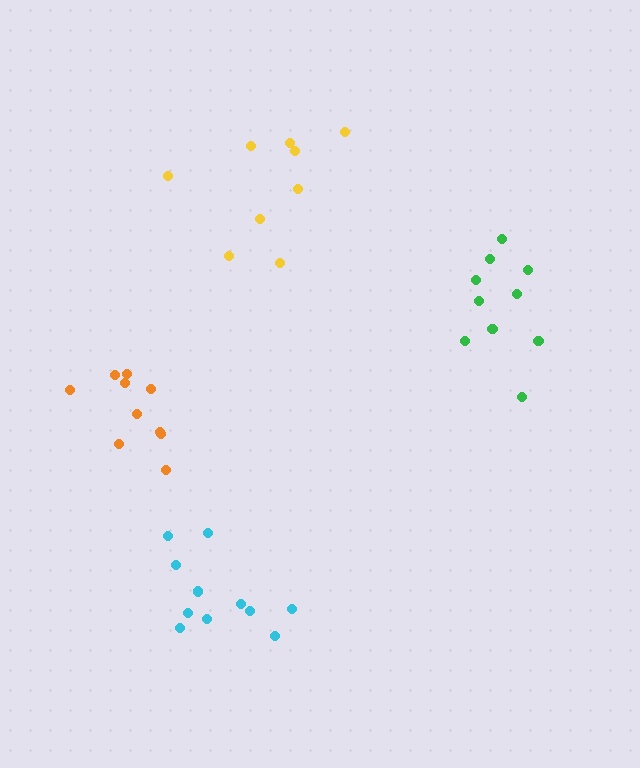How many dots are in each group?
Group 1: 10 dots, Group 2: 9 dots, Group 3: 11 dots, Group 4: 10 dots (40 total).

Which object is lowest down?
The cyan cluster is bottommost.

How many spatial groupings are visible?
There are 4 spatial groupings.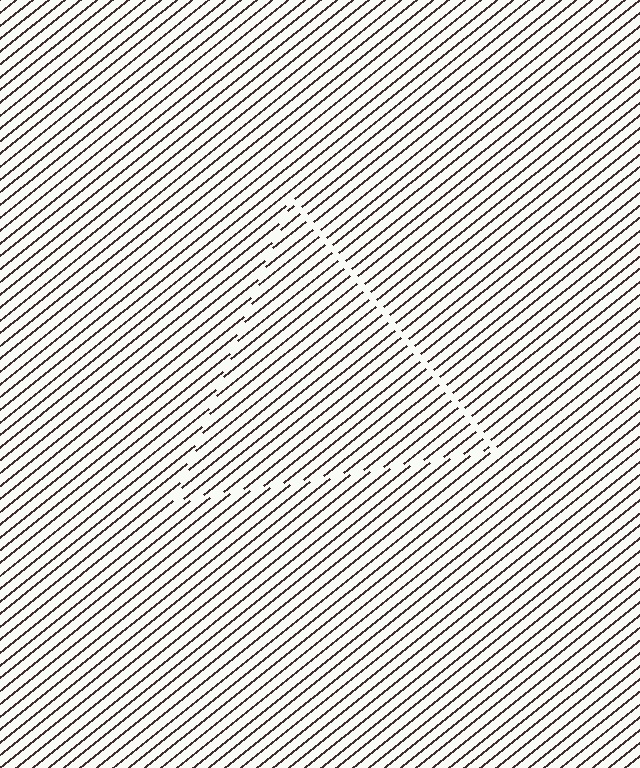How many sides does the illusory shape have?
3 sides — the line-ends trace a triangle.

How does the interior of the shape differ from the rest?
The interior of the shape contains the same grating, shifted by half a period — the contour is defined by the phase discontinuity where line-ends from the inner and outer gratings abut.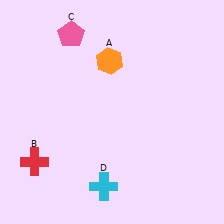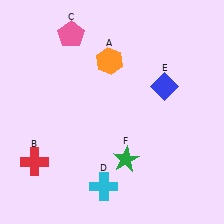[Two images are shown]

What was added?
A blue diamond (E), a green star (F) were added in Image 2.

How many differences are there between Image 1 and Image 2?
There are 2 differences between the two images.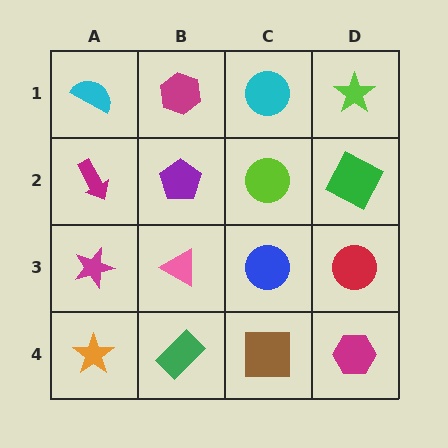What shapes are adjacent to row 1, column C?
A lime circle (row 2, column C), a magenta hexagon (row 1, column B), a lime star (row 1, column D).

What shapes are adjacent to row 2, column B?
A magenta hexagon (row 1, column B), a pink triangle (row 3, column B), a magenta arrow (row 2, column A), a lime circle (row 2, column C).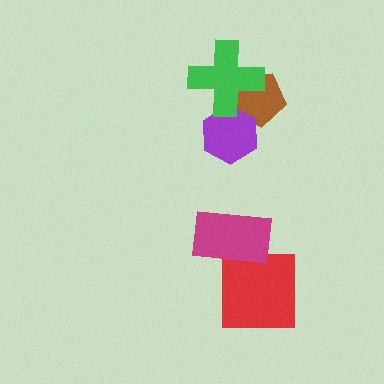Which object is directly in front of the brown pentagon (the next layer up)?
The purple hexagon is directly in front of the brown pentagon.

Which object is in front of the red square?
The magenta rectangle is in front of the red square.